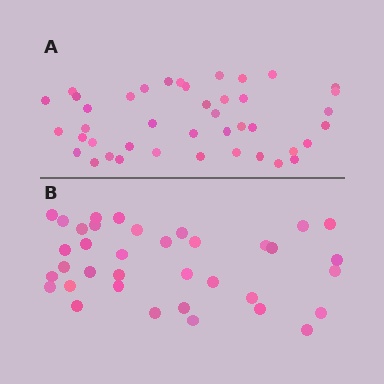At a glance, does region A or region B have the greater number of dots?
Region A (the top region) has more dots.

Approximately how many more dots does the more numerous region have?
Region A has about 6 more dots than region B.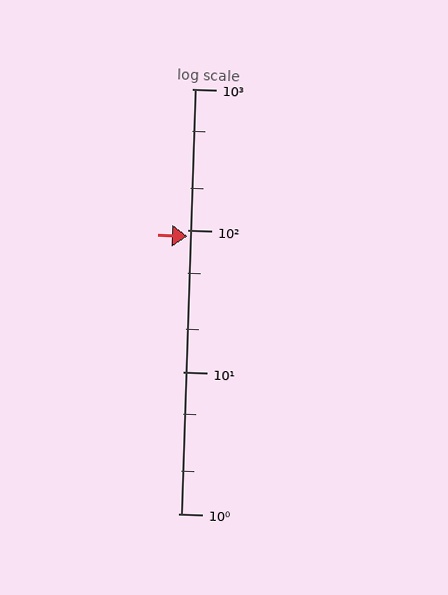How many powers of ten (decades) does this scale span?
The scale spans 3 decades, from 1 to 1000.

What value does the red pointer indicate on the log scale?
The pointer indicates approximately 91.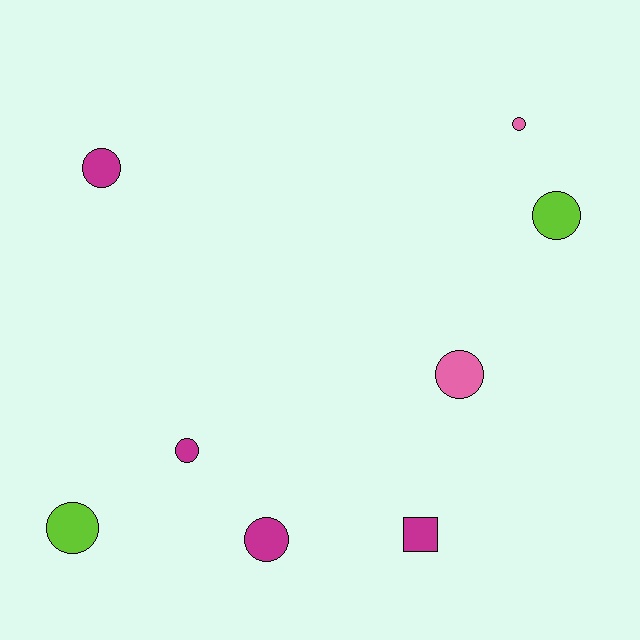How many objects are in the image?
There are 8 objects.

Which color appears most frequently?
Magenta, with 4 objects.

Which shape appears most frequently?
Circle, with 7 objects.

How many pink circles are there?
There are 2 pink circles.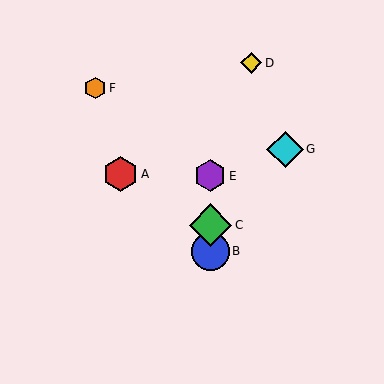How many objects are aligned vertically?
3 objects (B, C, E) are aligned vertically.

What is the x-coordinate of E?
Object E is at x≈210.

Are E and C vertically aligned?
Yes, both are at x≈210.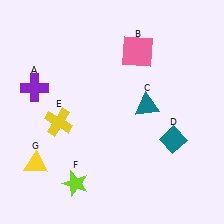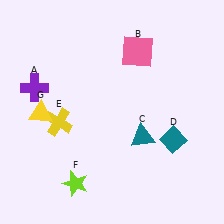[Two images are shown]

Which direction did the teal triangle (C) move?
The teal triangle (C) moved down.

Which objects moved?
The objects that moved are: the teal triangle (C), the yellow triangle (G).